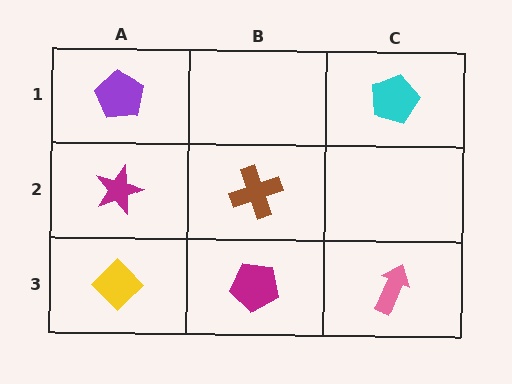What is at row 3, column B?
A magenta pentagon.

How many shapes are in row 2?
2 shapes.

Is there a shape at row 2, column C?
No, that cell is empty.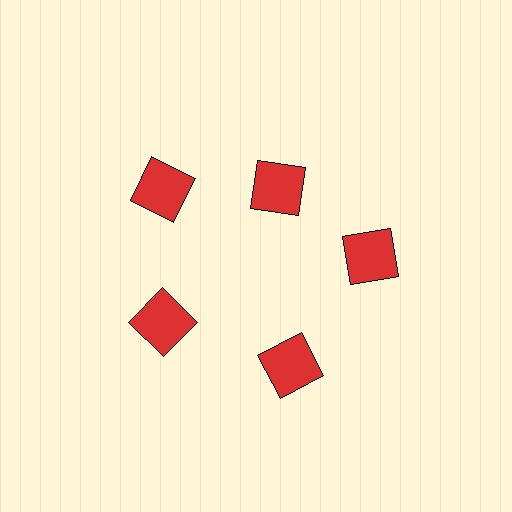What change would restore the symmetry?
The symmetry would be restored by moving it outward, back onto the ring so that all 5 squares sit at equal angles and equal distance from the center.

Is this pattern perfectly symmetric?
No. The 5 red squares are arranged in a ring, but one element near the 1 o'clock position is pulled inward toward the center, breaking the 5-fold rotational symmetry.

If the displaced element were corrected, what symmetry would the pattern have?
It would have 5-fold rotational symmetry — the pattern would map onto itself every 72 degrees.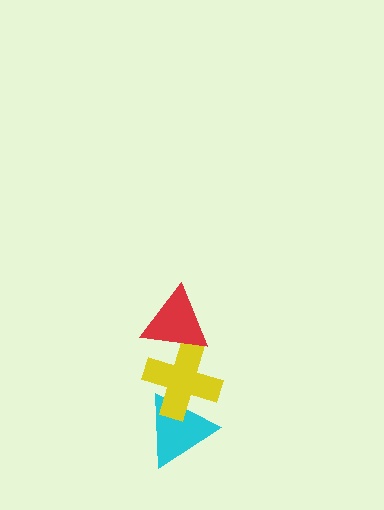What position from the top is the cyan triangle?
The cyan triangle is 3rd from the top.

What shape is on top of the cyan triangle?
The yellow cross is on top of the cyan triangle.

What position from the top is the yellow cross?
The yellow cross is 2nd from the top.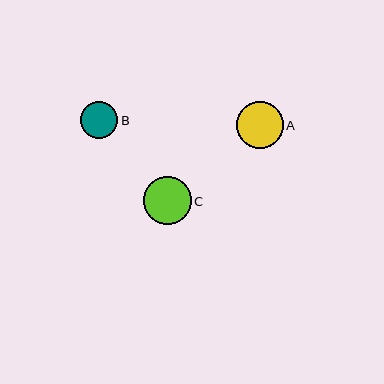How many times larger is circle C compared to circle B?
Circle C is approximately 1.3 times the size of circle B.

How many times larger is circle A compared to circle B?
Circle A is approximately 1.2 times the size of circle B.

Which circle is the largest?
Circle C is the largest with a size of approximately 48 pixels.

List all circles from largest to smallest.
From largest to smallest: C, A, B.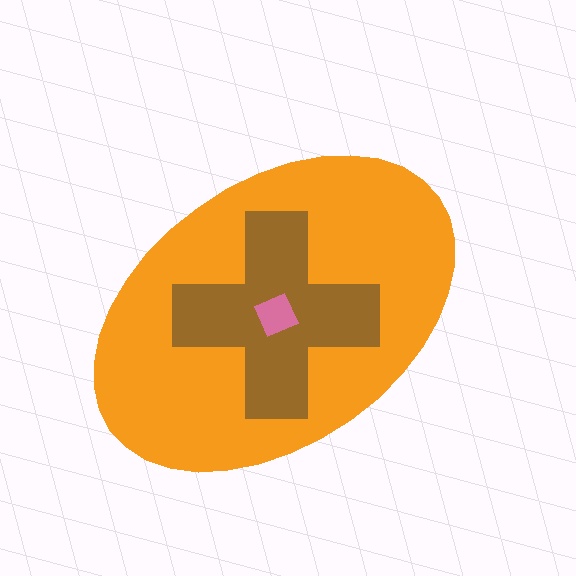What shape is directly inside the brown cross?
The pink diamond.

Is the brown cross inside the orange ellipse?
Yes.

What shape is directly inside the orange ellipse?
The brown cross.